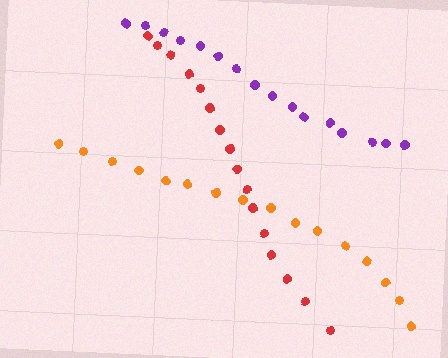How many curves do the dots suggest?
There are 3 distinct paths.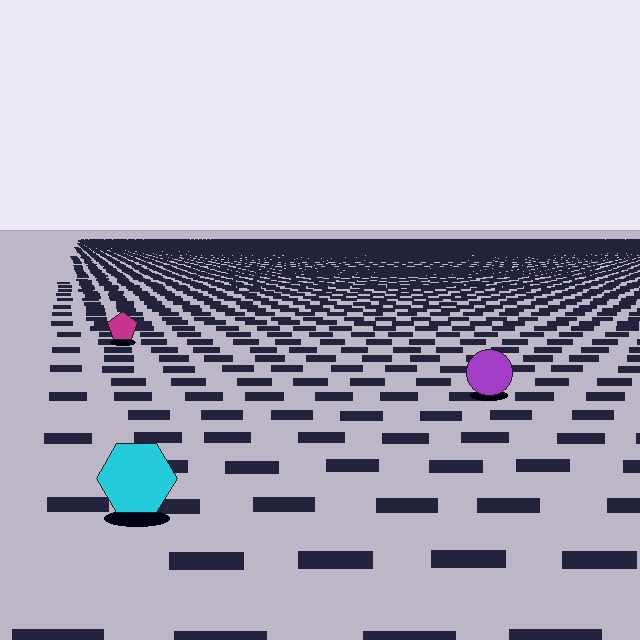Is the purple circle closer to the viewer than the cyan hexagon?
No. The cyan hexagon is closer — you can tell from the texture gradient: the ground texture is coarser near it.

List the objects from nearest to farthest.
From nearest to farthest: the cyan hexagon, the purple circle, the magenta pentagon.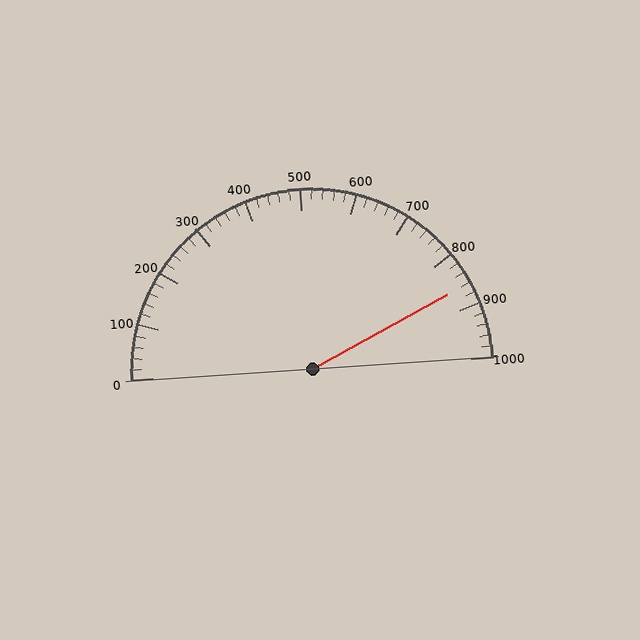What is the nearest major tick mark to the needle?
The nearest major tick mark is 900.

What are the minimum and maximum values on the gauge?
The gauge ranges from 0 to 1000.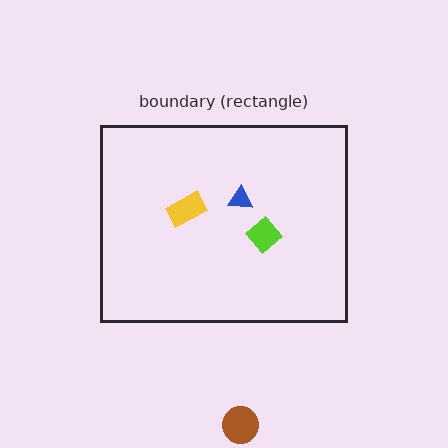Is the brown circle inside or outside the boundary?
Outside.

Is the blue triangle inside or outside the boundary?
Inside.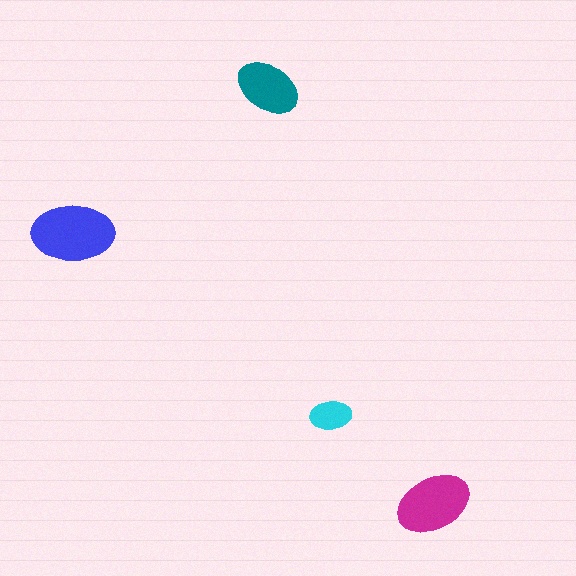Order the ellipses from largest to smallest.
the blue one, the magenta one, the teal one, the cyan one.